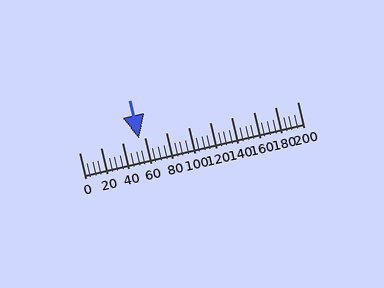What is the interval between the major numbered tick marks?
The major tick marks are spaced 20 units apart.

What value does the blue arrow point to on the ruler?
The blue arrow points to approximately 55.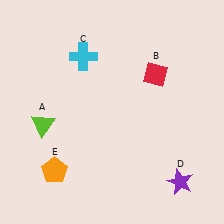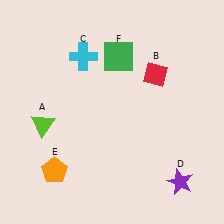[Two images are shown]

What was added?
A green square (F) was added in Image 2.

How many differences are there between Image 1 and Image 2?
There is 1 difference between the two images.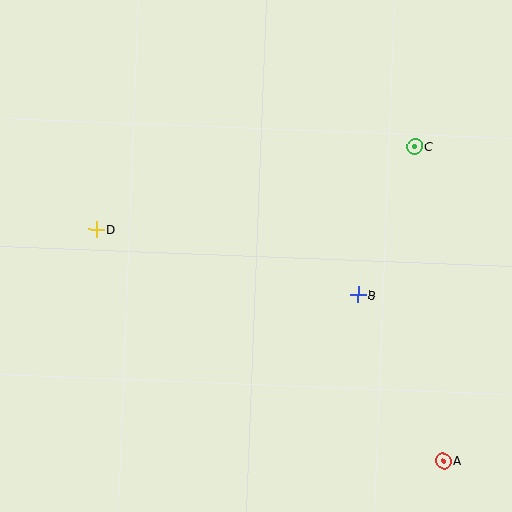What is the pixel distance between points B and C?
The distance between B and C is 159 pixels.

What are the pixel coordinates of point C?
Point C is at (415, 147).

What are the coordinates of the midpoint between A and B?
The midpoint between A and B is at (401, 378).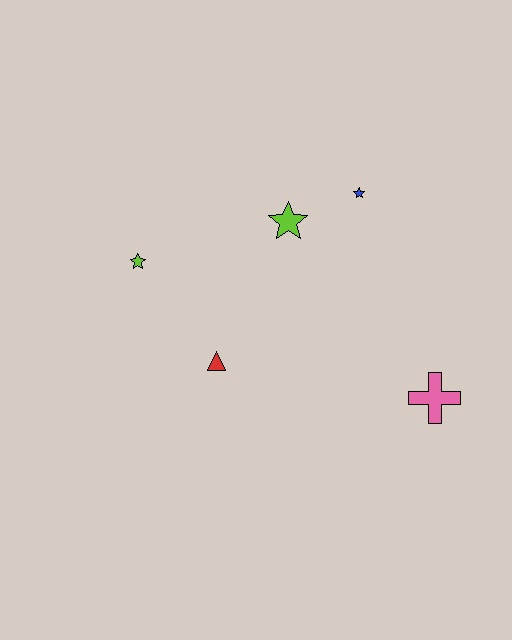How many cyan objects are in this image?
There are no cyan objects.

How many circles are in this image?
There are no circles.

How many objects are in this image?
There are 5 objects.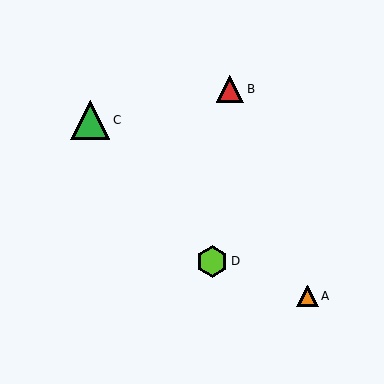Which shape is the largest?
The green triangle (labeled C) is the largest.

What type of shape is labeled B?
Shape B is a red triangle.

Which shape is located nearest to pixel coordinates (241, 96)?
The red triangle (labeled B) at (230, 89) is nearest to that location.